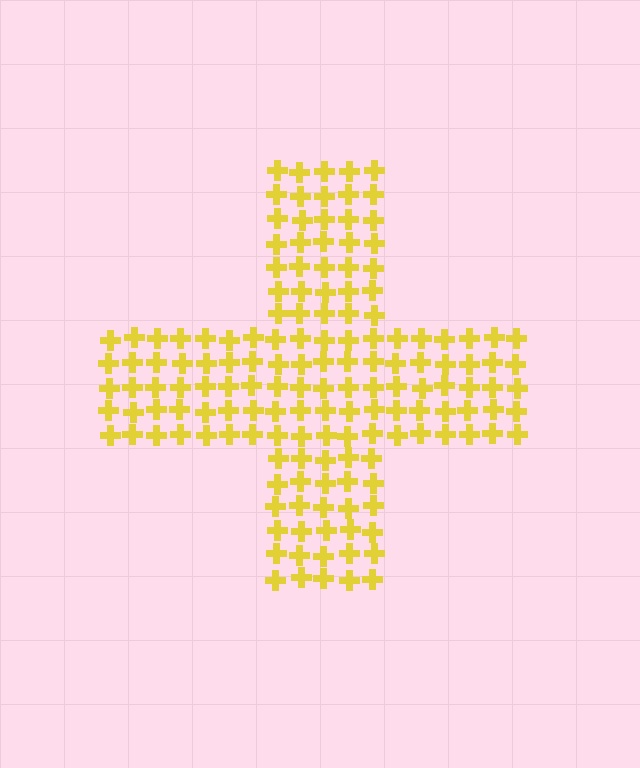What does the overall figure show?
The overall figure shows a cross.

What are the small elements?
The small elements are crosses.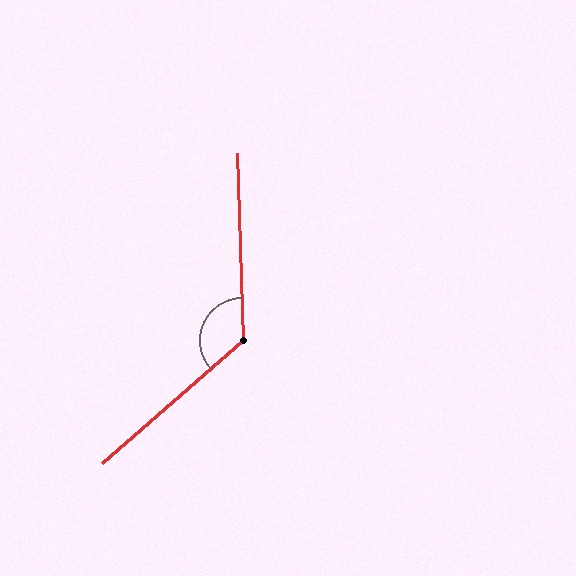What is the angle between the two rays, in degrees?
Approximately 130 degrees.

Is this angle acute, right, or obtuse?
It is obtuse.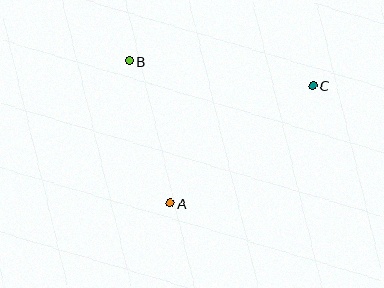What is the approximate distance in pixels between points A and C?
The distance between A and C is approximately 185 pixels.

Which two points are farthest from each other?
Points B and C are farthest from each other.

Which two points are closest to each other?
Points A and B are closest to each other.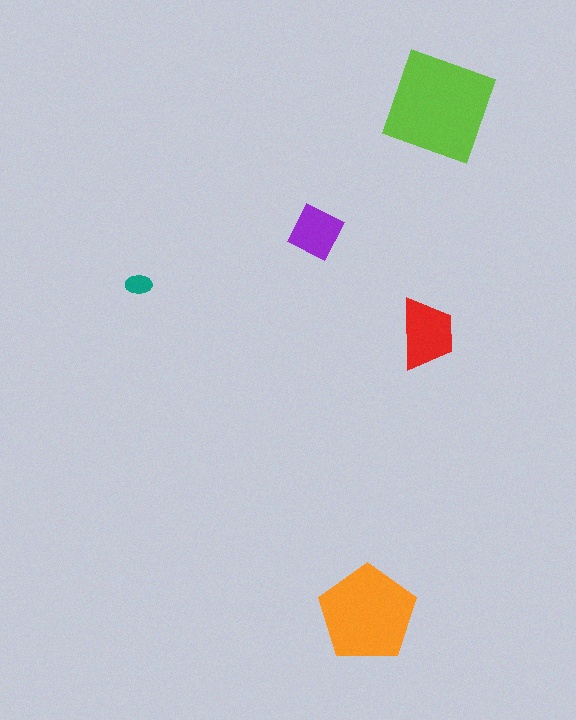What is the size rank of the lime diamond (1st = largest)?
1st.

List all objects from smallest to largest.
The teal ellipse, the purple square, the red trapezoid, the orange pentagon, the lime diamond.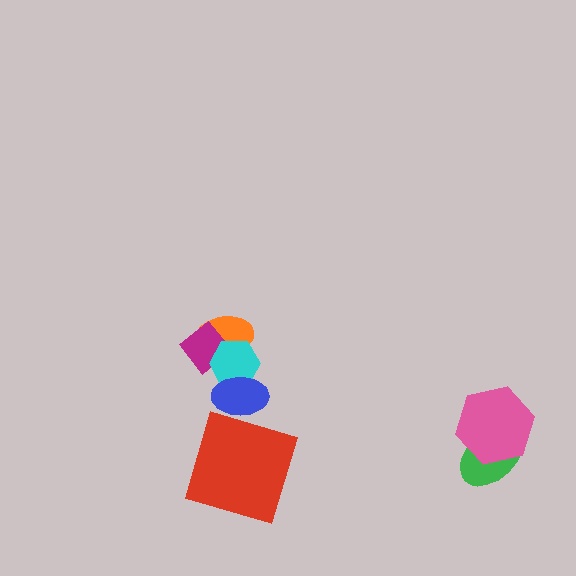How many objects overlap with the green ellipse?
1 object overlaps with the green ellipse.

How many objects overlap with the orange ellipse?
2 objects overlap with the orange ellipse.